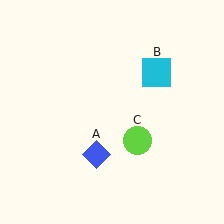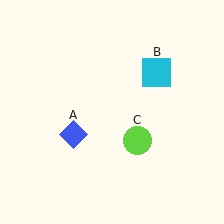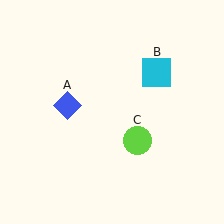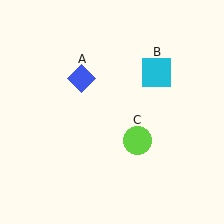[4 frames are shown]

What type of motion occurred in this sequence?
The blue diamond (object A) rotated clockwise around the center of the scene.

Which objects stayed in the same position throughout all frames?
Cyan square (object B) and lime circle (object C) remained stationary.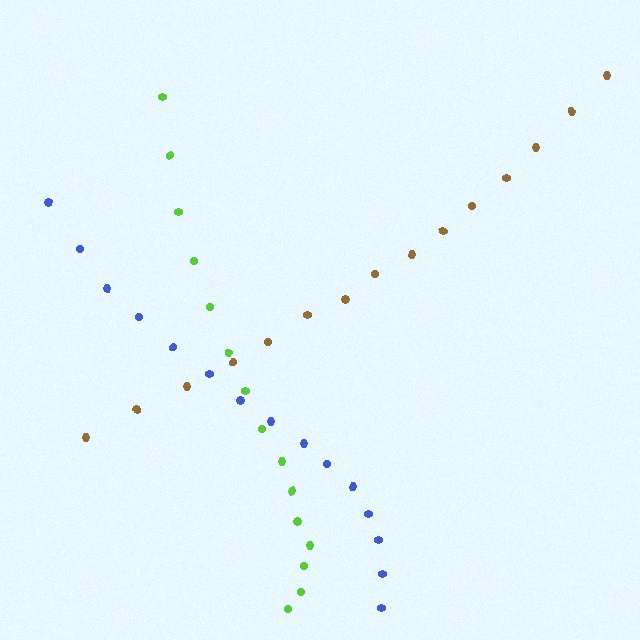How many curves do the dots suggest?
There are 3 distinct paths.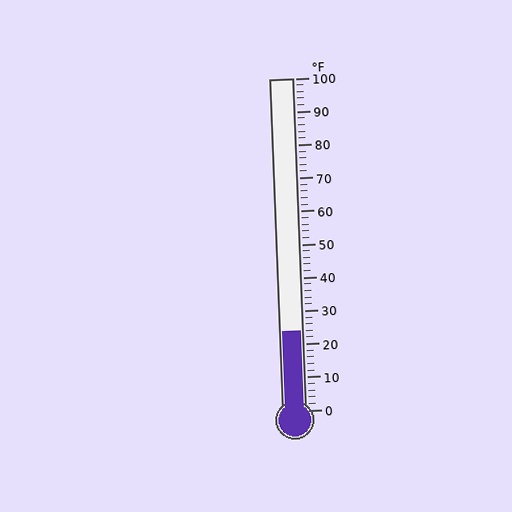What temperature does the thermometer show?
The thermometer shows approximately 24°F.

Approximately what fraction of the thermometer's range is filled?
The thermometer is filled to approximately 25% of its range.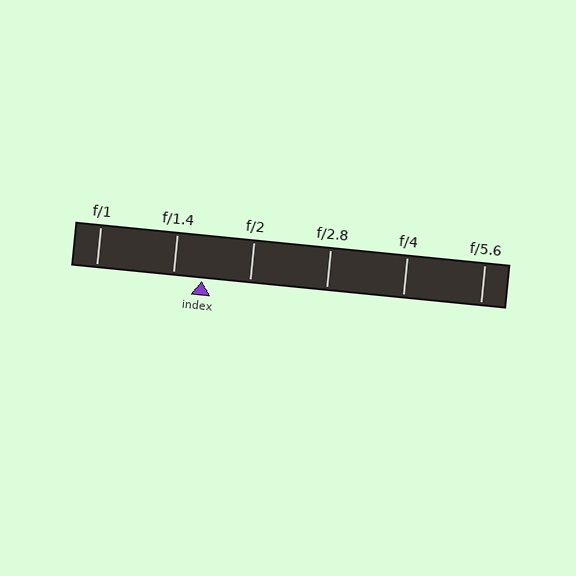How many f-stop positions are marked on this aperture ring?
There are 6 f-stop positions marked.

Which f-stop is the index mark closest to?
The index mark is closest to f/1.4.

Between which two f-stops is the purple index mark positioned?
The index mark is between f/1.4 and f/2.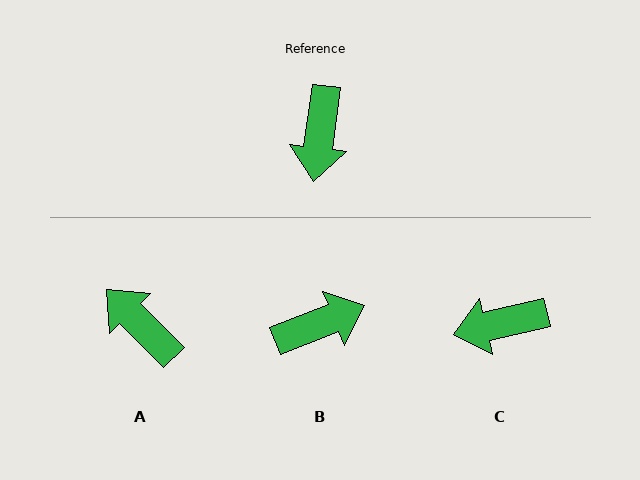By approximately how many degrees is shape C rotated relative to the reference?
Approximately 69 degrees clockwise.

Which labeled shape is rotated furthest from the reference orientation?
A, about 128 degrees away.